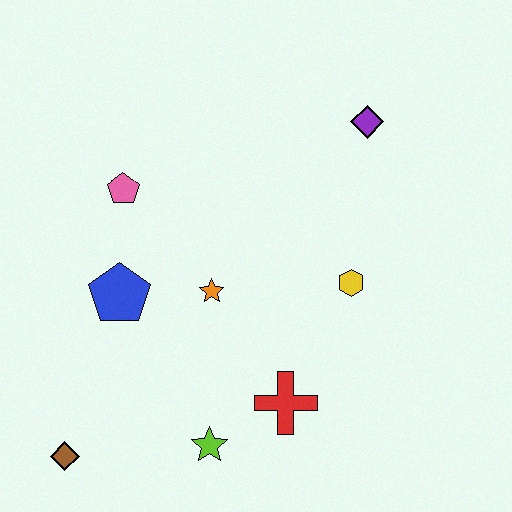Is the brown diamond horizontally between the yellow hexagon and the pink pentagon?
No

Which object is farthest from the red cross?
The purple diamond is farthest from the red cross.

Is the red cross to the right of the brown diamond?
Yes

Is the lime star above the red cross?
No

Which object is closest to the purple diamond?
The yellow hexagon is closest to the purple diamond.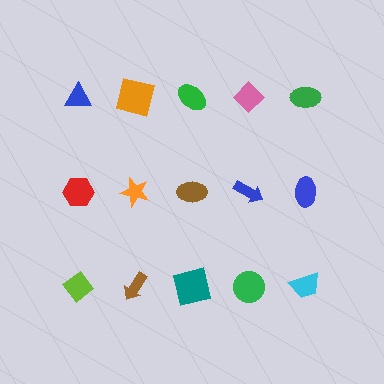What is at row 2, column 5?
A blue ellipse.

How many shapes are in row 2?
5 shapes.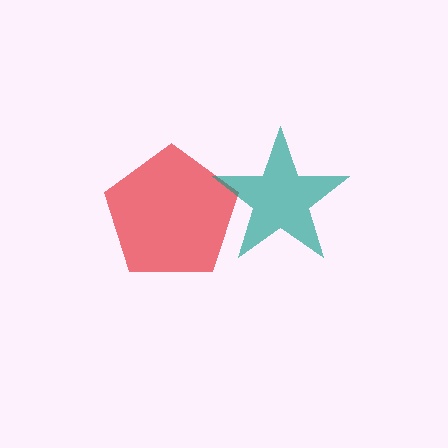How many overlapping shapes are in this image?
There are 2 overlapping shapes in the image.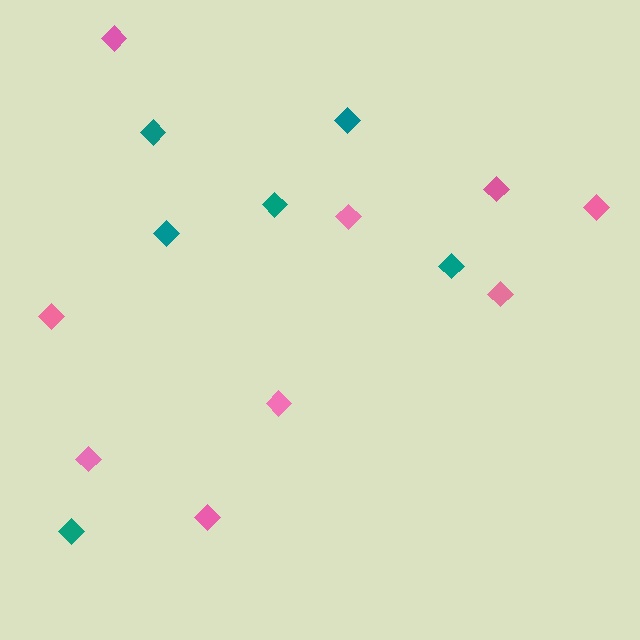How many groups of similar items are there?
There are 2 groups: one group of teal diamonds (6) and one group of pink diamonds (9).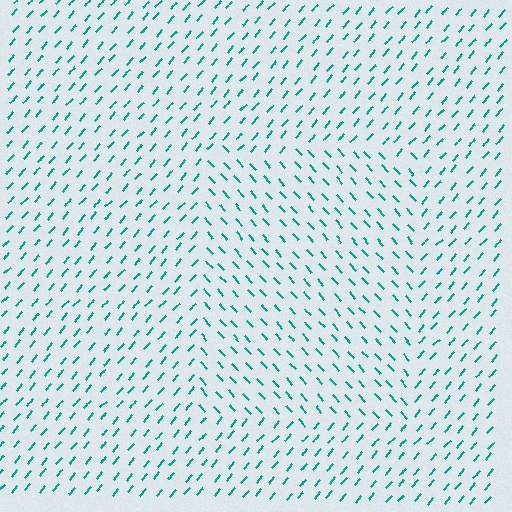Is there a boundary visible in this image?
Yes, there is a texture boundary formed by a change in line orientation.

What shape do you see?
I see a rectangle.